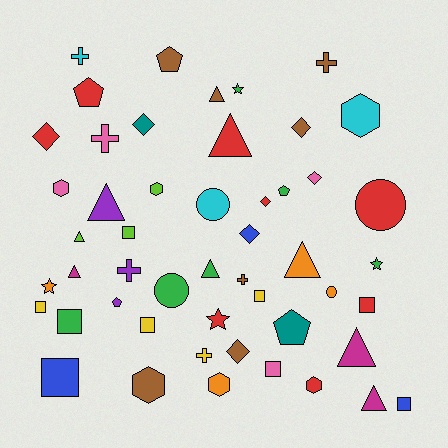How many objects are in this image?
There are 50 objects.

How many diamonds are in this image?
There are 7 diamonds.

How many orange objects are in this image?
There are 4 orange objects.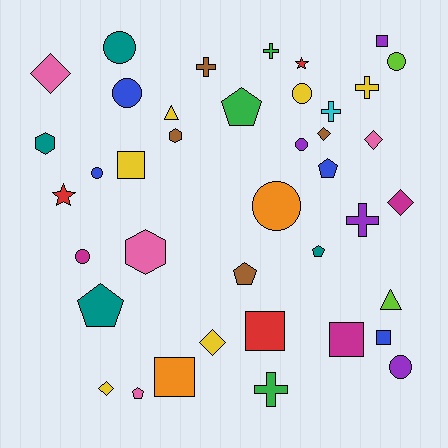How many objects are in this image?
There are 40 objects.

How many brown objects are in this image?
There are 4 brown objects.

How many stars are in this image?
There are 2 stars.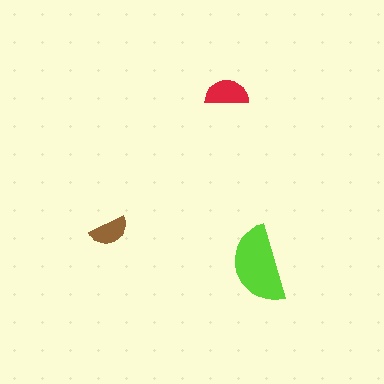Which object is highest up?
The red semicircle is topmost.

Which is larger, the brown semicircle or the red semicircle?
The red one.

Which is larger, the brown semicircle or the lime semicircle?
The lime one.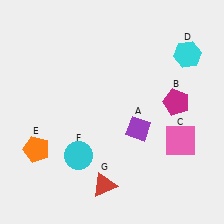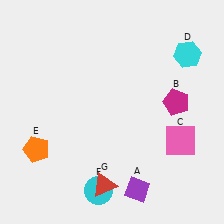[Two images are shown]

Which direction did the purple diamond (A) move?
The purple diamond (A) moved down.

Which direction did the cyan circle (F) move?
The cyan circle (F) moved down.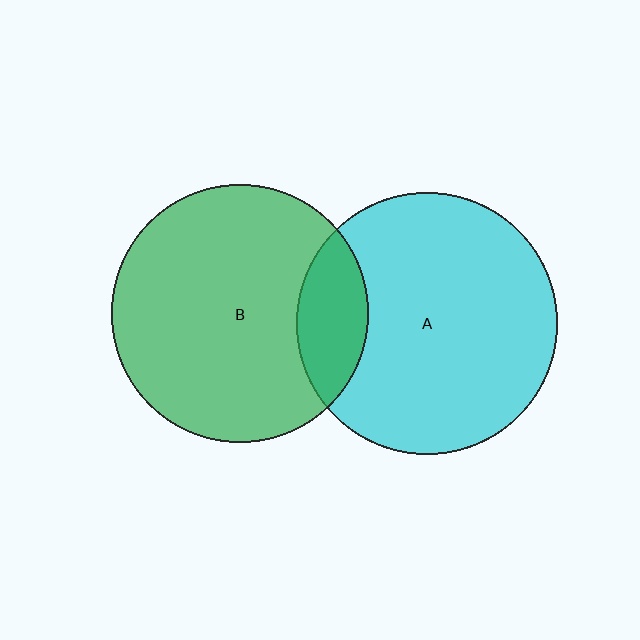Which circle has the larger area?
Circle A (cyan).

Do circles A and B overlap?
Yes.